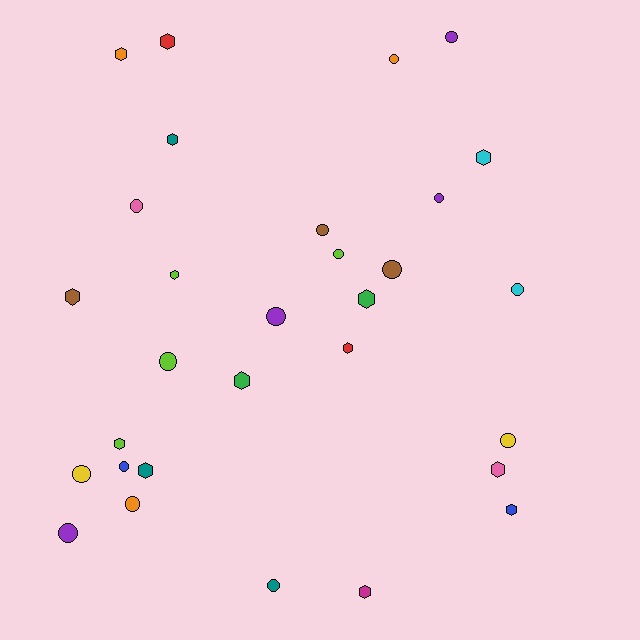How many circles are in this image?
There are 16 circles.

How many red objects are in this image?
There are 2 red objects.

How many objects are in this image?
There are 30 objects.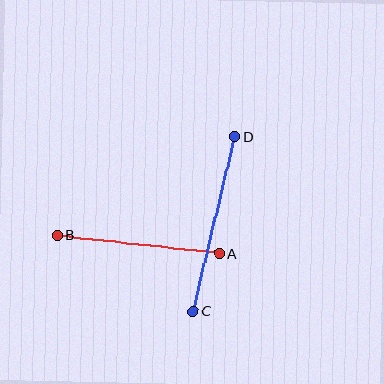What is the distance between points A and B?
The distance is approximately 162 pixels.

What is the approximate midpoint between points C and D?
The midpoint is at approximately (214, 224) pixels.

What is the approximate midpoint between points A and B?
The midpoint is at approximately (138, 244) pixels.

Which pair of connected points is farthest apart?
Points C and D are farthest apart.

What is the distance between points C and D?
The distance is approximately 179 pixels.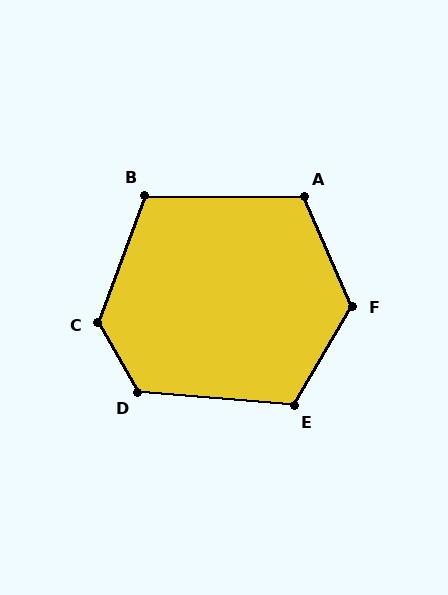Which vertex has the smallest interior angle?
B, at approximately 110 degrees.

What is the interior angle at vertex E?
Approximately 116 degrees (obtuse).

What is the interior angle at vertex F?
Approximately 126 degrees (obtuse).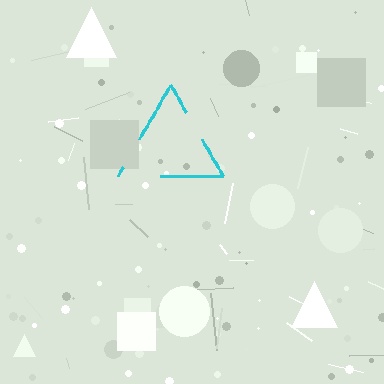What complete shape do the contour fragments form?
The contour fragments form a triangle.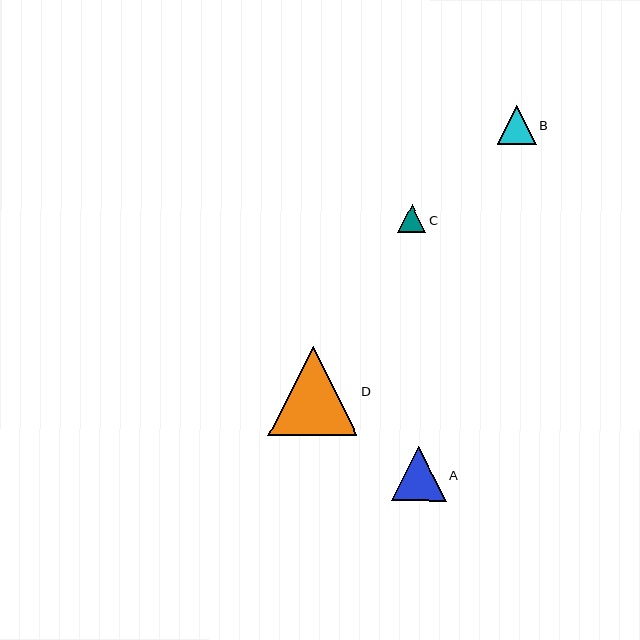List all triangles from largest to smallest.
From largest to smallest: D, A, B, C.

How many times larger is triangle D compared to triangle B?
Triangle D is approximately 2.3 times the size of triangle B.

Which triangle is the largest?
Triangle D is the largest with a size of approximately 89 pixels.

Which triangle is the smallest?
Triangle C is the smallest with a size of approximately 28 pixels.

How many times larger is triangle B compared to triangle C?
Triangle B is approximately 1.4 times the size of triangle C.